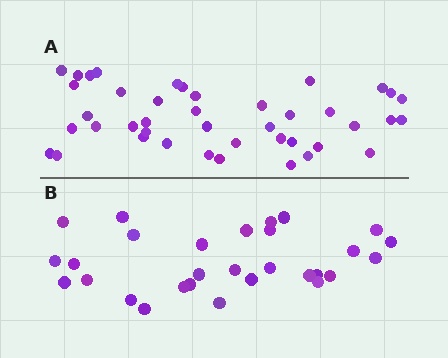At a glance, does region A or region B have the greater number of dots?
Region A (the top region) has more dots.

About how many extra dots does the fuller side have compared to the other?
Region A has approximately 15 more dots than region B.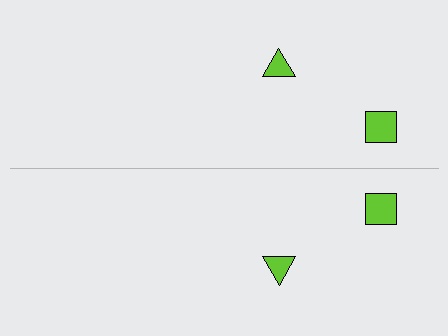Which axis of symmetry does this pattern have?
The pattern has a horizontal axis of symmetry running through the center of the image.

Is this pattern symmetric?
Yes, this pattern has bilateral (reflection) symmetry.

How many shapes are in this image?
There are 4 shapes in this image.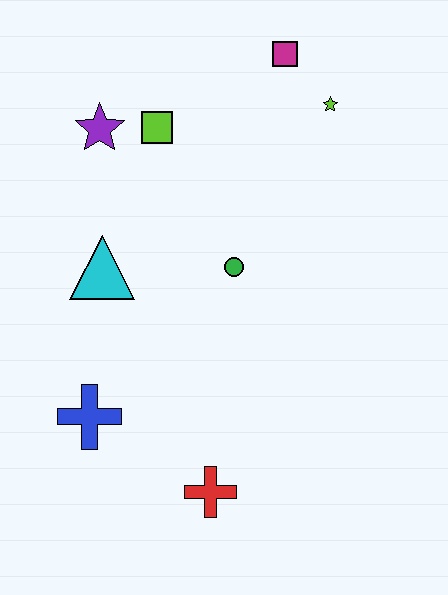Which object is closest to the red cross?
The blue cross is closest to the red cross.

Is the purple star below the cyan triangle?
No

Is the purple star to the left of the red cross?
Yes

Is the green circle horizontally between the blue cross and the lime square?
No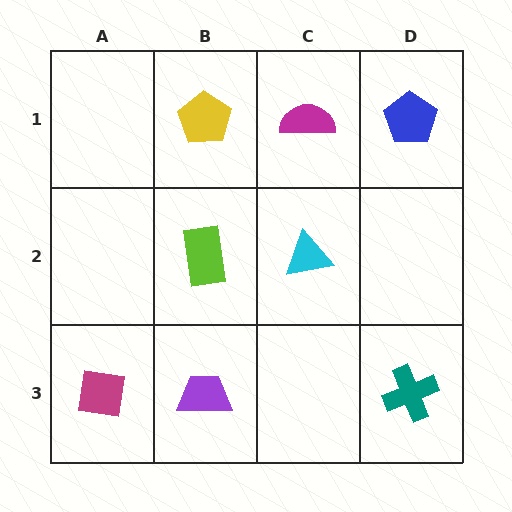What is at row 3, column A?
A magenta square.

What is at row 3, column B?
A purple trapezoid.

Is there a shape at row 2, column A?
No, that cell is empty.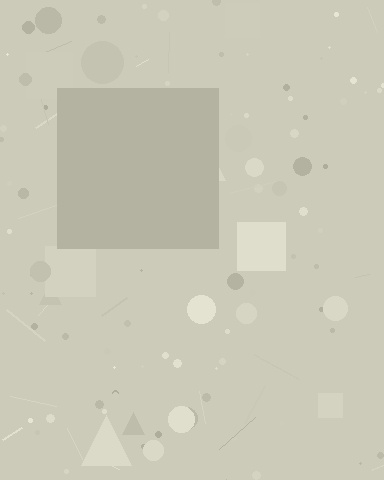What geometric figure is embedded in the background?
A square is embedded in the background.